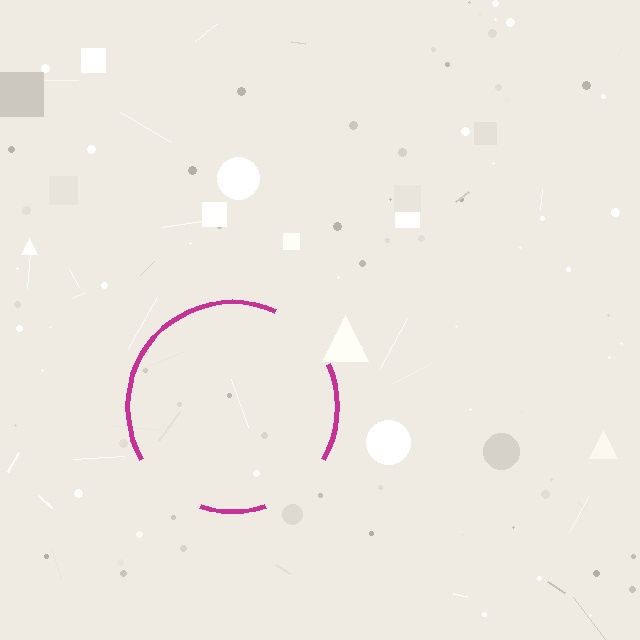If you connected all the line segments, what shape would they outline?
They would outline a circle.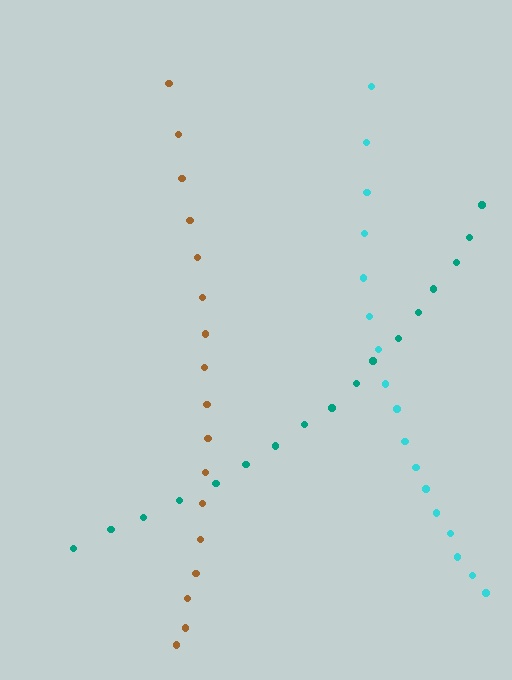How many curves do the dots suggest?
There are 3 distinct paths.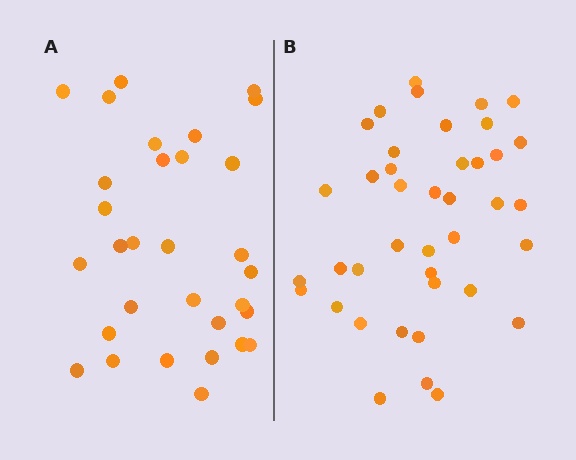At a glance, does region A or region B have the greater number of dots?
Region B (the right region) has more dots.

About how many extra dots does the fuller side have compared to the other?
Region B has roughly 8 or so more dots than region A.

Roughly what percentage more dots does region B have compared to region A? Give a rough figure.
About 30% more.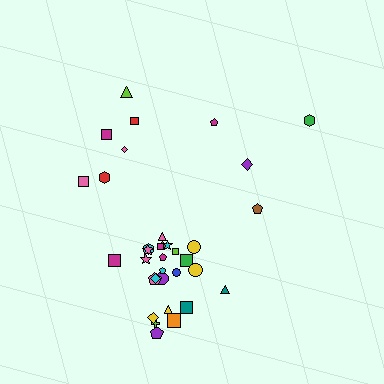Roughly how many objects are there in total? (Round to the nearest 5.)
Roughly 35 objects in total.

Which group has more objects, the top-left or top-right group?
The top-left group.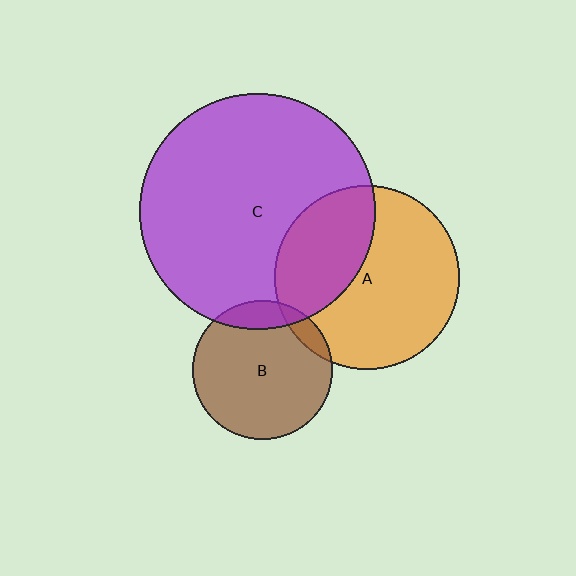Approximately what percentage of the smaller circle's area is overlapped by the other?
Approximately 10%.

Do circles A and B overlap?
Yes.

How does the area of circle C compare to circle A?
Approximately 1.6 times.